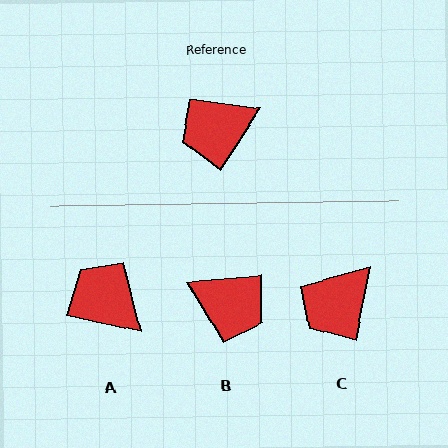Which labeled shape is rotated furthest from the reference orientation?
B, about 128 degrees away.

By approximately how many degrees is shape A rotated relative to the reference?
Approximately 69 degrees clockwise.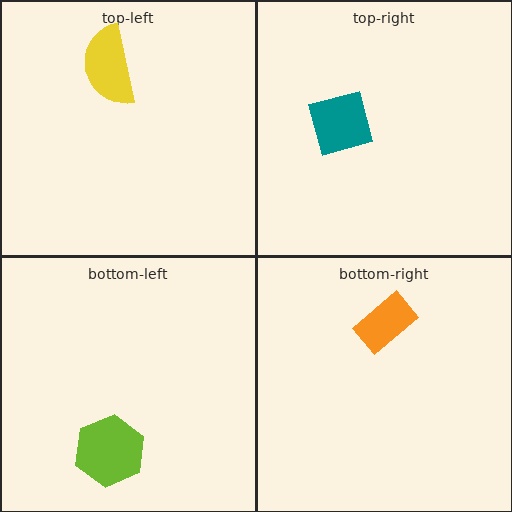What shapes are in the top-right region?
The teal diamond.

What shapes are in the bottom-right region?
The orange rectangle.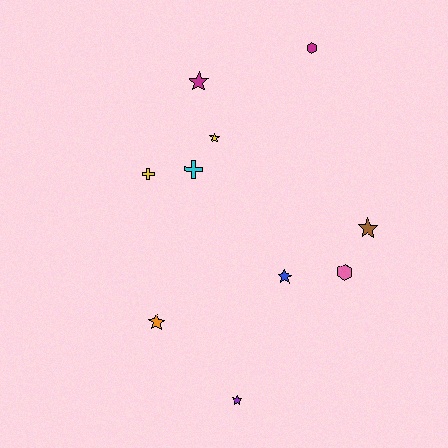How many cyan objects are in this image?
There is 1 cyan object.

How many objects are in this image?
There are 10 objects.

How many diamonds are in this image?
There are no diamonds.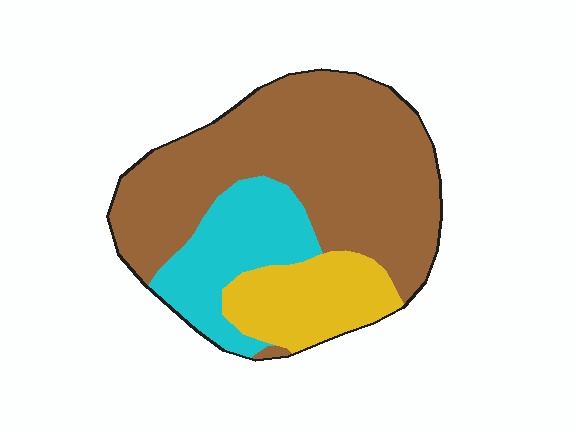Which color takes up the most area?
Brown, at roughly 60%.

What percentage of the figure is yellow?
Yellow takes up between a sixth and a third of the figure.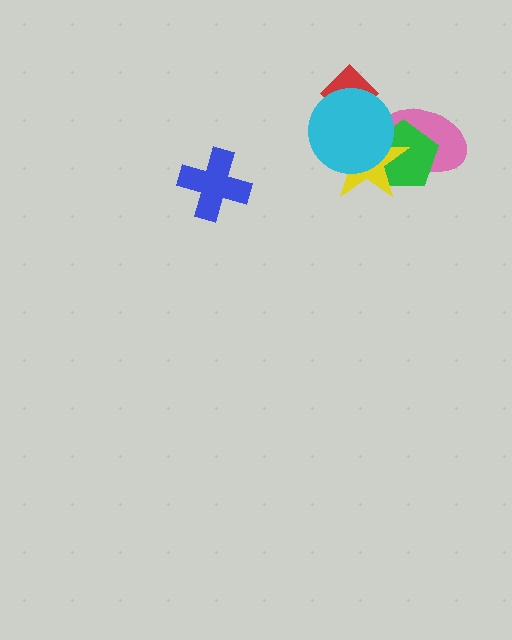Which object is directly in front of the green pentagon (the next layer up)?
The yellow star is directly in front of the green pentagon.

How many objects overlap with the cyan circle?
4 objects overlap with the cyan circle.